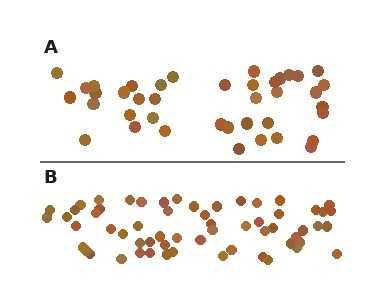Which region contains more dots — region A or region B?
Region B (the bottom region) has more dots.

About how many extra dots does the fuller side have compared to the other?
Region B has approximately 20 more dots than region A.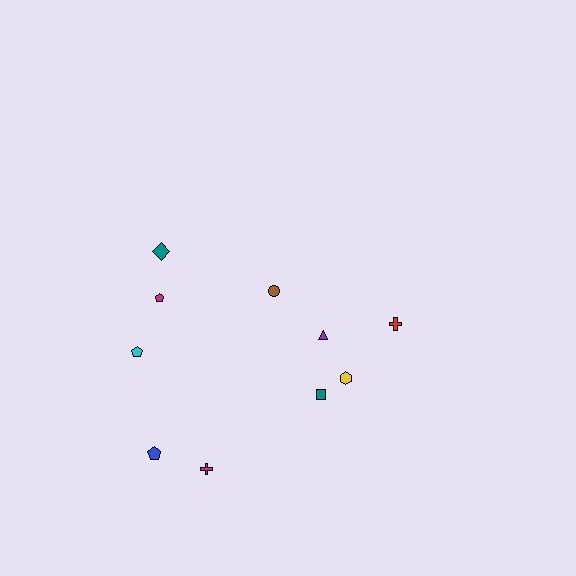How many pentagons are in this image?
There are 3 pentagons.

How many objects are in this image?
There are 10 objects.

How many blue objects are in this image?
There is 1 blue object.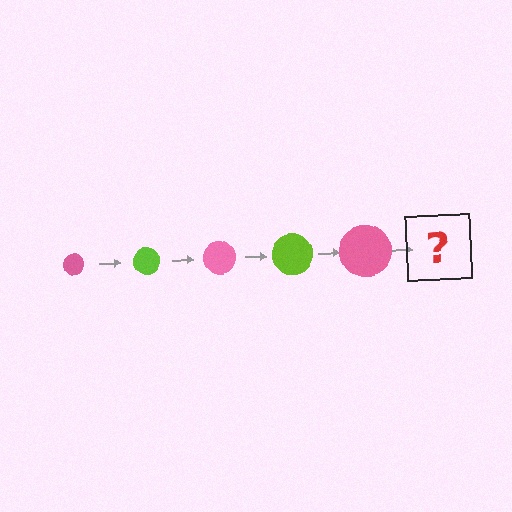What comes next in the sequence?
The next element should be a lime circle, larger than the previous one.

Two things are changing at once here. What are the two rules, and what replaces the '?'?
The two rules are that the circle grows larger each step and the color cycles through pink and lime. The '?' should be a lime circle, larger than the previous one.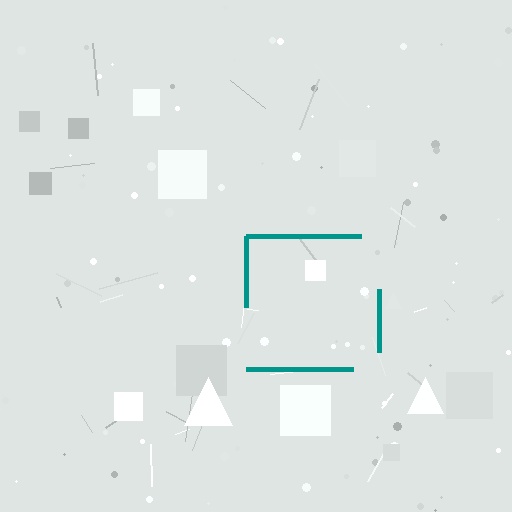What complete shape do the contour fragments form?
The contour fragments form a square.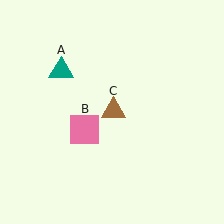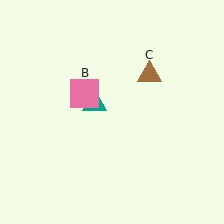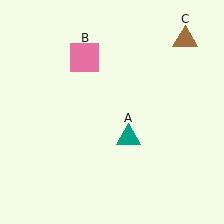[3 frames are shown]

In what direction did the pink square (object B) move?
The pink square (object B) moved up.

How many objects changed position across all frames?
3 objects changed position: teal triangle (object A), pink square (object B), brown triangle (object C).